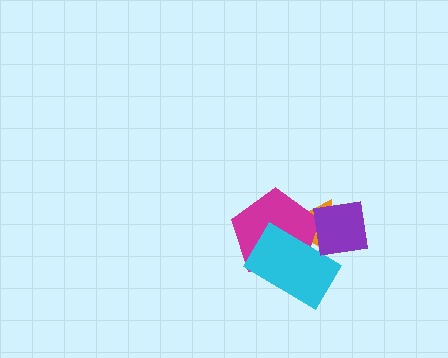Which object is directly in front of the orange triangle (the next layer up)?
The magenta pentagon is directly in front of the orange triangle.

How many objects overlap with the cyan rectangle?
3 objects overlap with the cyan rectangle.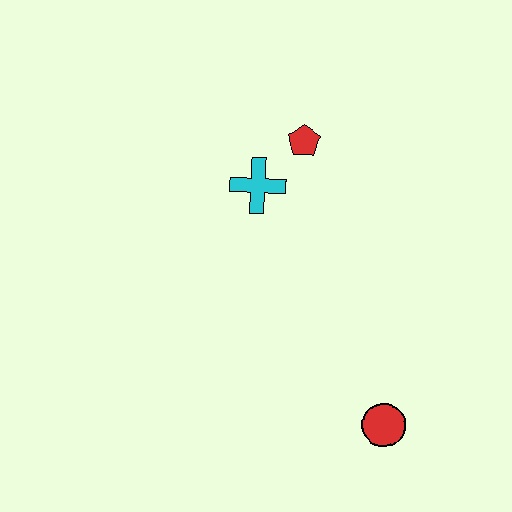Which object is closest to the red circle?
The cyan cross is closest to the red circle.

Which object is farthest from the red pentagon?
The red circle is farthest from the red pentagon.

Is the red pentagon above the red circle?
Yes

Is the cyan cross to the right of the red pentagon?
No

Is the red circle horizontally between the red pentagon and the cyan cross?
No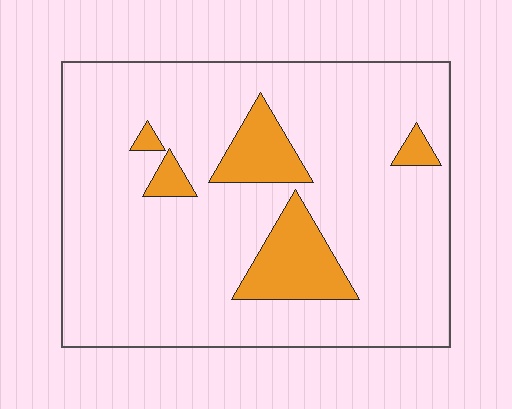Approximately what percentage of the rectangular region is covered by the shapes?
Approximately 15%.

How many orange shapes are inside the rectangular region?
5.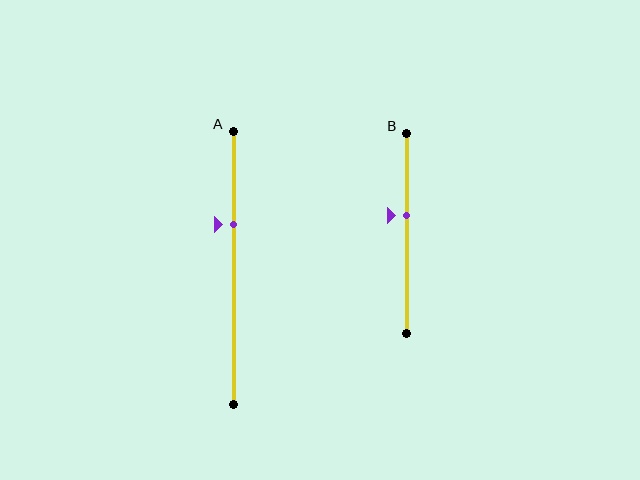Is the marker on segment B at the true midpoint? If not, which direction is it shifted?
No, the marker on segment B is shifted upward by about 9% of the segment length.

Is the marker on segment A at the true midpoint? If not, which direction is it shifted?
No, the marker on segment A is shifted upward by about 16% of the segment length.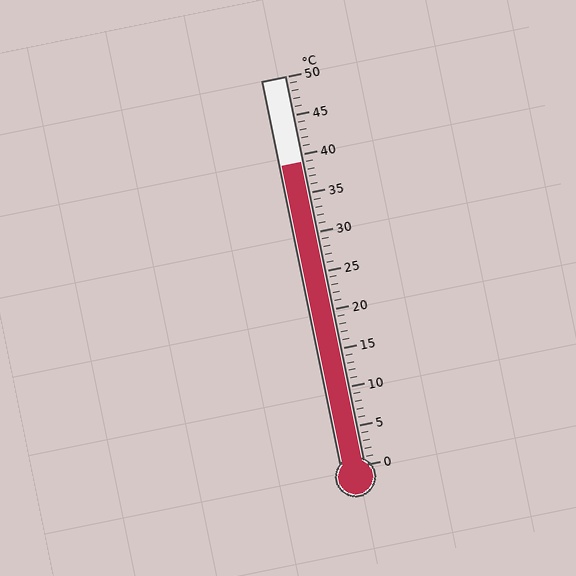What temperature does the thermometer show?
The thermometer shows approximately 39°C.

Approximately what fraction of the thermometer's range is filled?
The thermometer is filled to approximately 80% of its range.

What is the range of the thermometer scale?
The thermometer scale ranges from 0°C to 50°C.